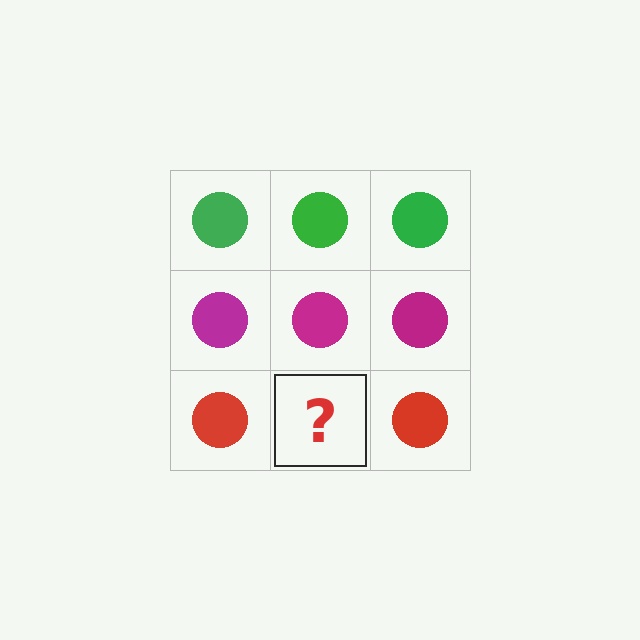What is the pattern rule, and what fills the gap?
The rule is that each row has a consistent color. The gap should be filled with a red circle.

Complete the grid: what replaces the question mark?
The question mark should be replaced with a red circle.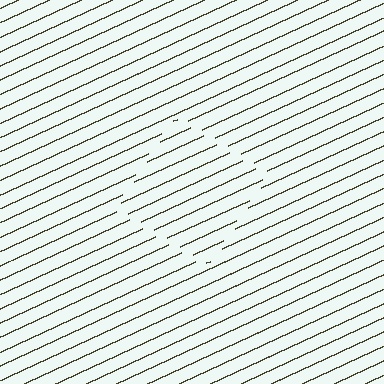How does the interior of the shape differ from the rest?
The interior of the shape contains the same grating, shifted by half a period — the contour is defined by the phase discontinuity where line-ends from the inner and outer gratings abut.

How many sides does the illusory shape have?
4 sides — the line-ends trace a square.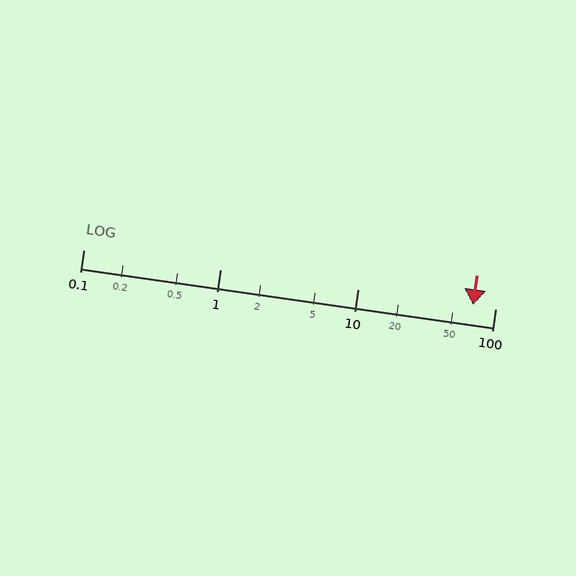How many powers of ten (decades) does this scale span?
The scale spans 3 decades, from 0.1 to 100.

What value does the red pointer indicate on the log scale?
The pointer indicates approximately 69.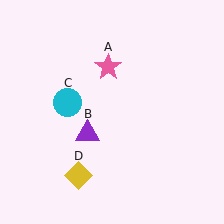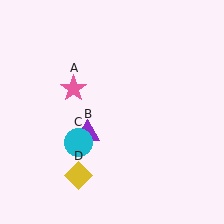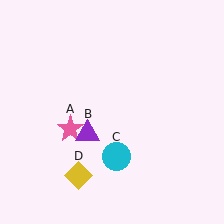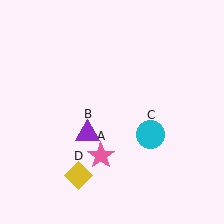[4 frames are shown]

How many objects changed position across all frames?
2 objects changed position: pink star (object A), cyan circle (object C).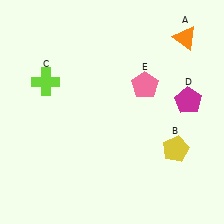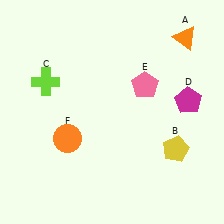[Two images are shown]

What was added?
An orange circle (F) was added in Image 2.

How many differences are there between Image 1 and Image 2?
There is 1 difference between the two images.